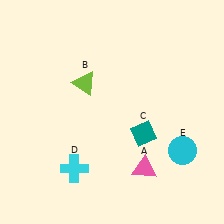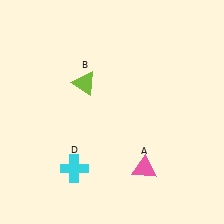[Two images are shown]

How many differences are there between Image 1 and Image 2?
There are 2 differences between the two images.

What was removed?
The teal diamond (C), the cyan circle (E) were removed in Image 2.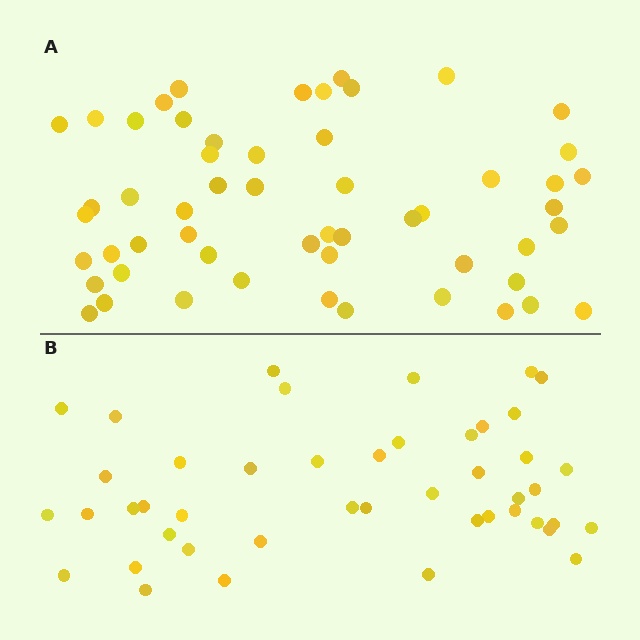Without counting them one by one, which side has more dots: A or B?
Region A (the top region) has more dots.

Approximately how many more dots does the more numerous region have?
Region A has roughly 10 or so more dots than region B.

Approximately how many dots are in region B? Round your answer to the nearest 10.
About 40 dots. (The exact count is 45, which rounds to 40.)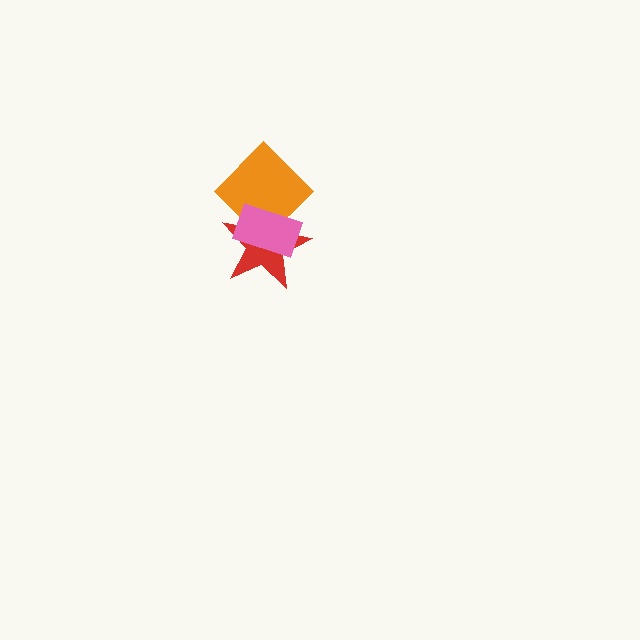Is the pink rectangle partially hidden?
No, no other shape covers it.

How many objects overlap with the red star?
2 objects overlap with the red star.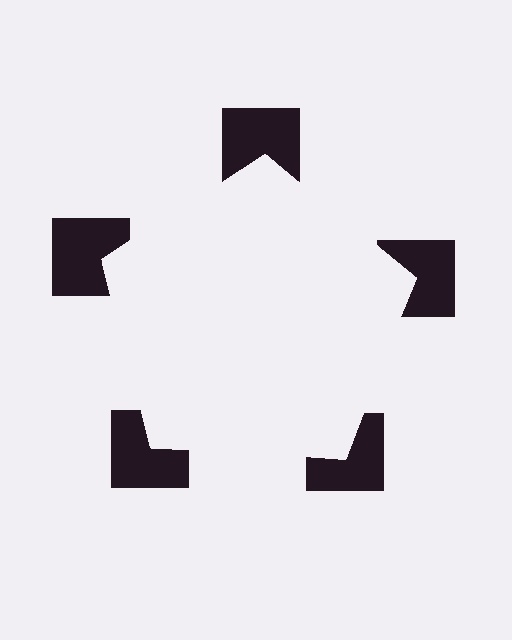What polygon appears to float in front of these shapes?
An illusory pentagon — its edges are inferred from the aligned wedge cuts in the notched squares, not physically drawn.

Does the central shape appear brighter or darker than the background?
It typically appears slightly brighter than the background, even though no actual brightness change is drawn.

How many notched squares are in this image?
There are 5 — one at each vertex of the illusory pentagon.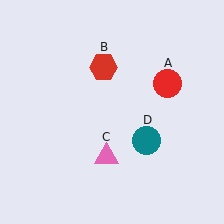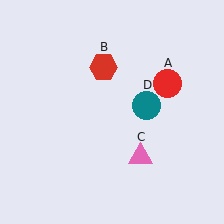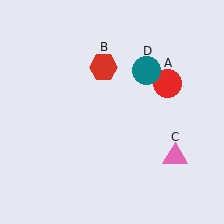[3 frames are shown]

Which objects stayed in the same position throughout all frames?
Red circle (object A) and red hexagon (object B) remained stationary.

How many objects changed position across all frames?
2 objects changed position: pink triangle (object C), teal circle (object D).